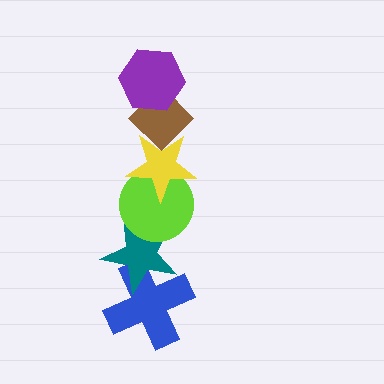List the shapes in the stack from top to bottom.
From top to bottom: the purple hexagon, the brown diamond, the yellow star, the lime circle, the teal star, the blue cross.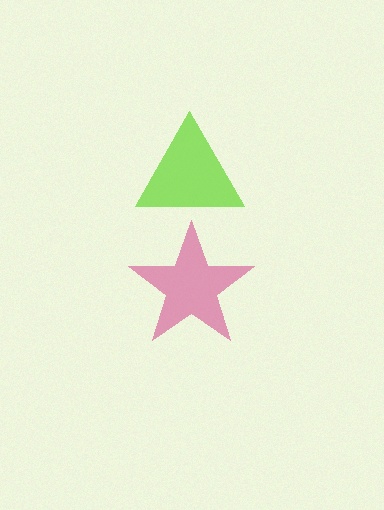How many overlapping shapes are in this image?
There are 2 overlapping shapes in the image.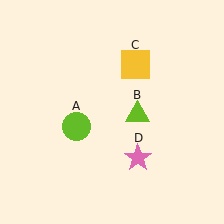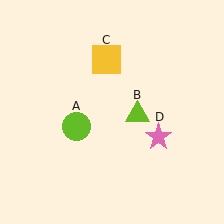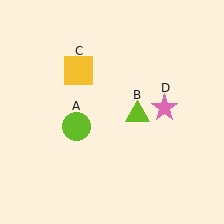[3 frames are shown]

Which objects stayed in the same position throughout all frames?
Lime circle (object A) and lime triangle (object B) remained stationary.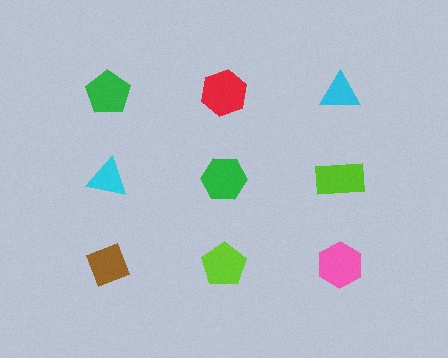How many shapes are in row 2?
3 shapes.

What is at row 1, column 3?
A cyan triangle.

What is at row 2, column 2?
A green hexagon.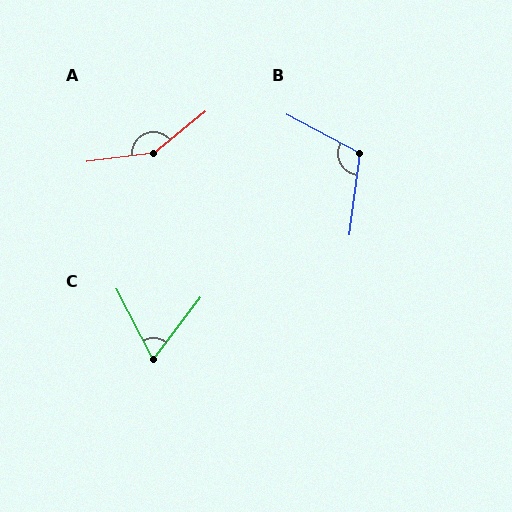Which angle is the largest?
A, at approximately 148 degrees.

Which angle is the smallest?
C, at approximately 64 degrees.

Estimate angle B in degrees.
Approximately 111 degrees.